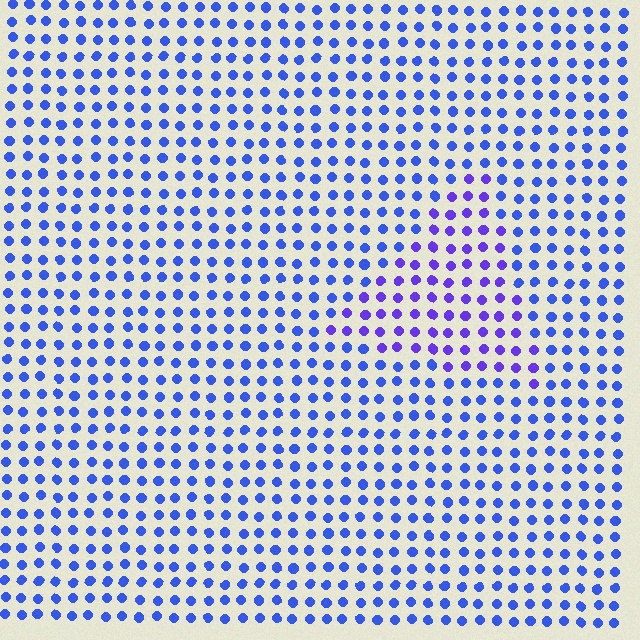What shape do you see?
I see a triangle.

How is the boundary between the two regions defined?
The boundary is defined purely by a slight shift in hue (about 29 degrees). Spacing, size, and orientation are identical on both sides.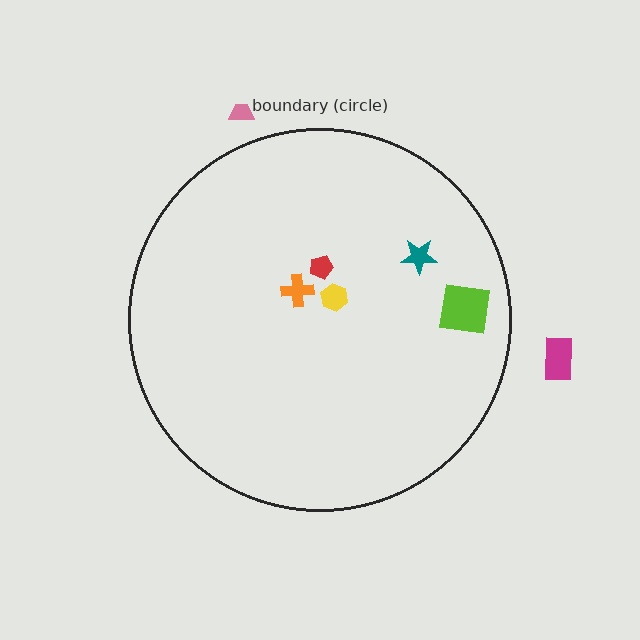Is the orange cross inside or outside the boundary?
Inside.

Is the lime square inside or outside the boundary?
Inside.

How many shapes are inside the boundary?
5 inside, 2 outside.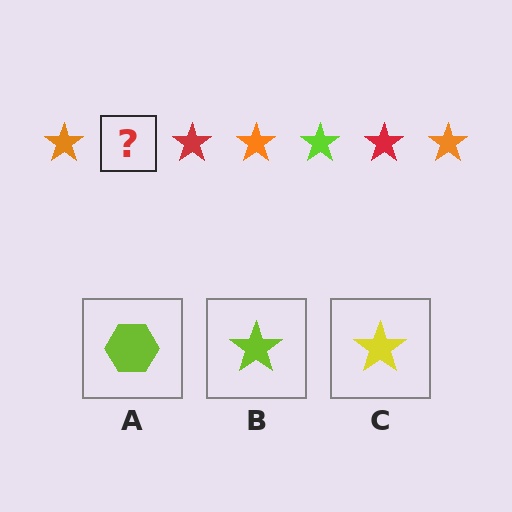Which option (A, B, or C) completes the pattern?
B.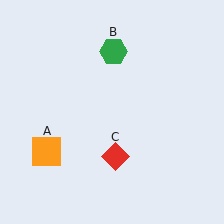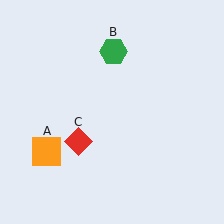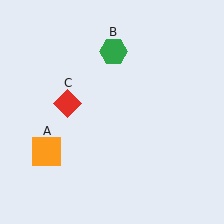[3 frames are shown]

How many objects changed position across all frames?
1 object changed position: red diamond (object C).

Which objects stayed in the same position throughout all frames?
Orange square (object A) and green hexagon (object B) remained stationary.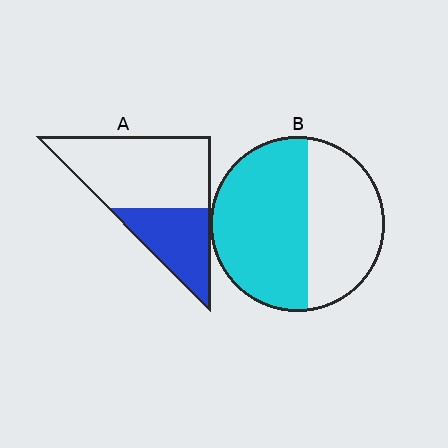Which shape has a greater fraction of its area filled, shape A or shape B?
Shape B.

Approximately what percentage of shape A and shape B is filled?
A is approximately 35% and B is approximately 60%.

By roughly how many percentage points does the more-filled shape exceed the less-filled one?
By roughly 20 percentage points (B over A).